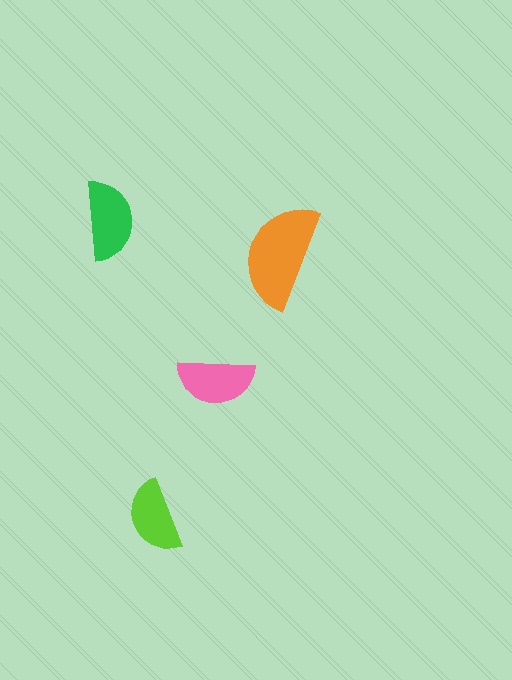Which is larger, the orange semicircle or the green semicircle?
The orange one.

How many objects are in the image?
There are 4 objects in the image.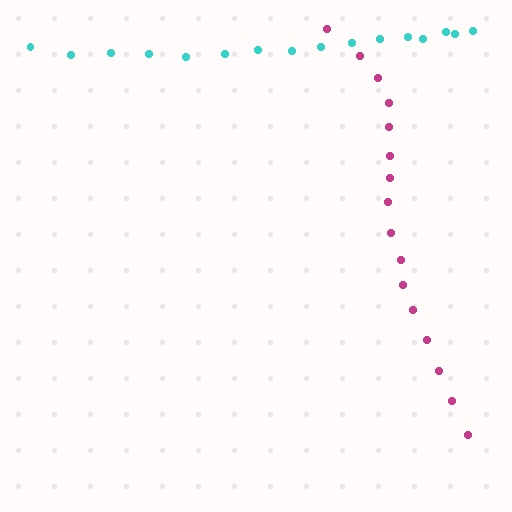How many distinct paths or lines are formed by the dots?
There are 2 distinct paths.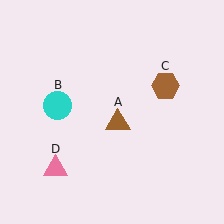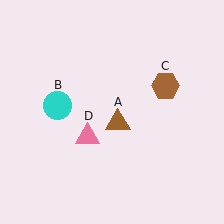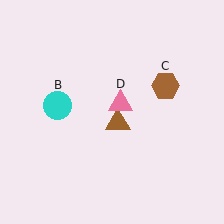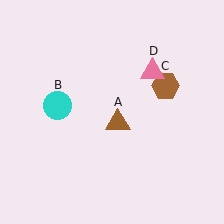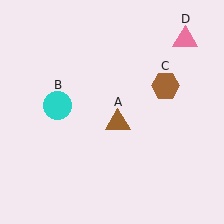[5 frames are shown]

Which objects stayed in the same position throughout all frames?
Brown triangle (object A) and cyan circle (object B) and brown hexagon (object C) remained stationary.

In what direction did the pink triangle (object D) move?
The pink triangle (object D) moved up and to the right.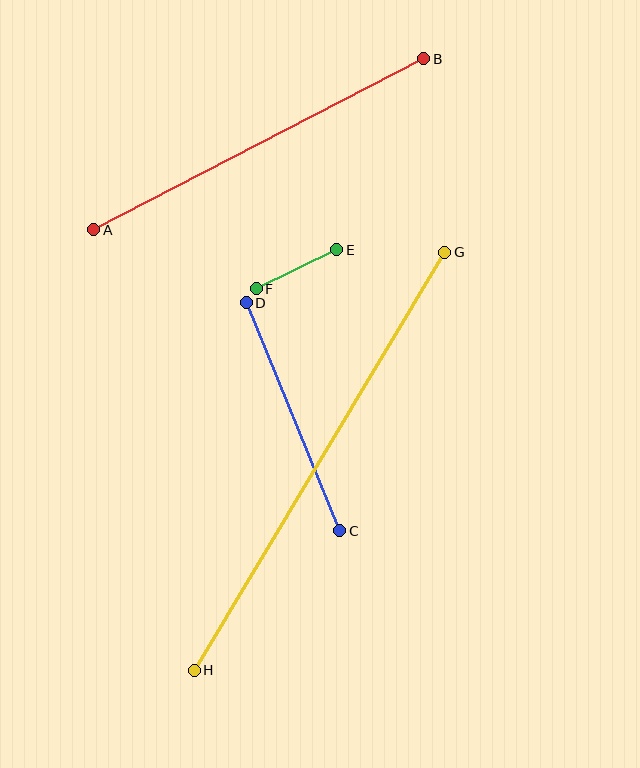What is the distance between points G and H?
The distance is approximately 487 pixels.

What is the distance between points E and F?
The distance is approximately 90 pixels.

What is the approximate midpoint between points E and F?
The midpoint is at approximately (296, 269) pixels.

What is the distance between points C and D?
The distance is approximately 247 pixels.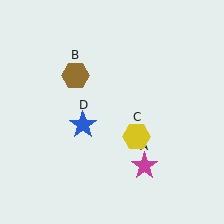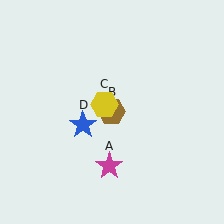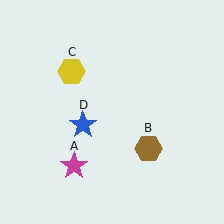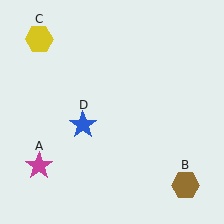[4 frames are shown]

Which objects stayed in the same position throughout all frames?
Blue star (object D) remained stationary.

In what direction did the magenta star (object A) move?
The magenta star (object A) moved left.